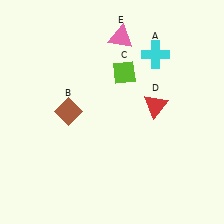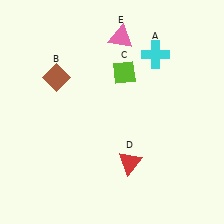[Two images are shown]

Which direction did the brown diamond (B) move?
The brown diamond (B) moved up.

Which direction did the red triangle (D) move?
The red triangle (D) moved down.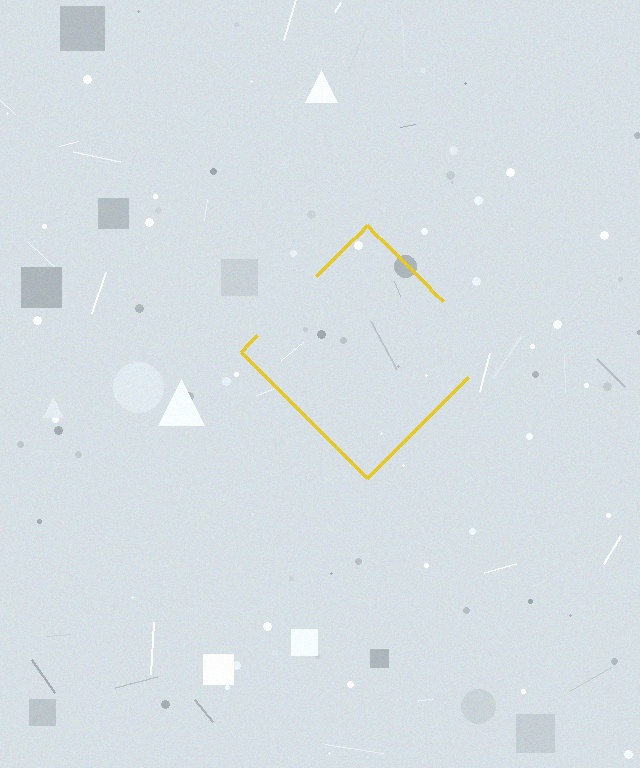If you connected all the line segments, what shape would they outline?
They would outline a diamond.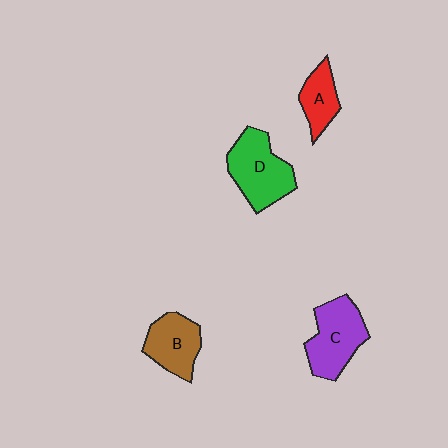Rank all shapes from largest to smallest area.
From largest to smallest: D (green), C (purple), B (brown), A (red).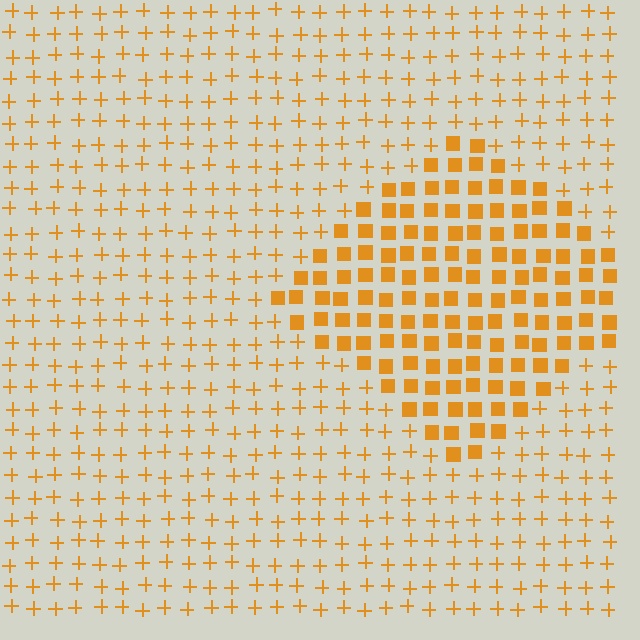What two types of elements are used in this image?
The image uses squares inside the diamond region and plus signs outside it.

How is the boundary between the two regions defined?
The boundary is defined by a change in element shape: squares inside vs. plus signs outside. All elements share the same color and spacing.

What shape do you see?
I see a diamond.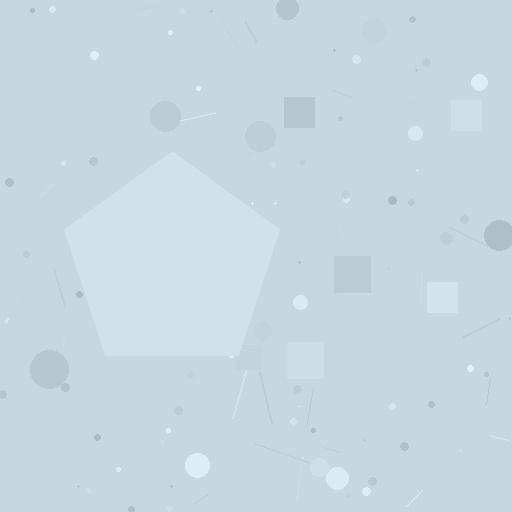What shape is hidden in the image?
A pentagon is hidden in the image.